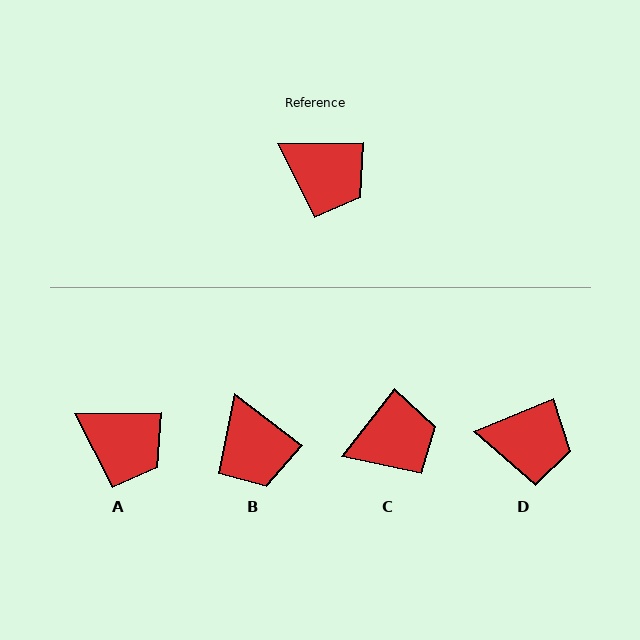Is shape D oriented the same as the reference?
No, it is off by about 22 degrees.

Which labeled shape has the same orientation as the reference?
A.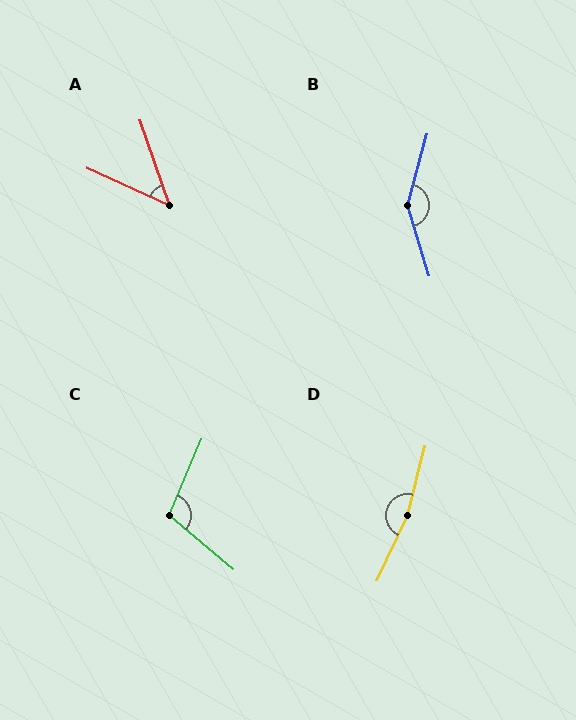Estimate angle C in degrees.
Approximately 107 degrees.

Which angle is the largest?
D, at approximately 169 degrees.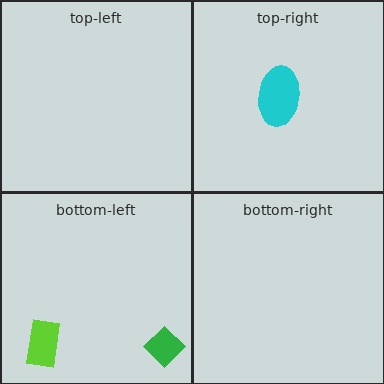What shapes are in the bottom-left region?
The green diamond, the lime rectangle.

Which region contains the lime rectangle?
The bottom-left region.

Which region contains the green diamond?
The bottom-left region.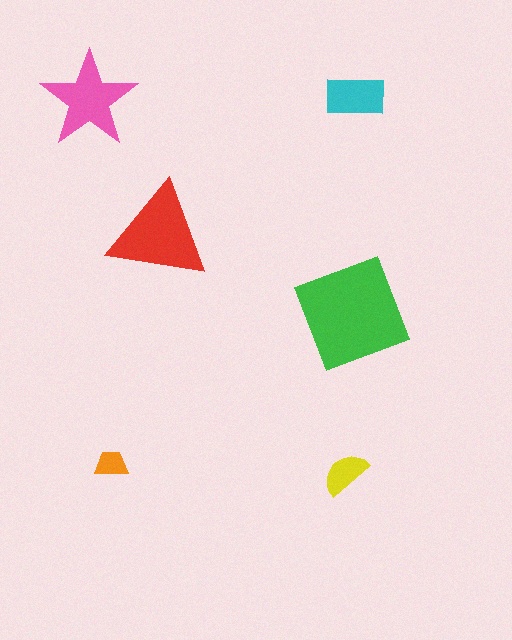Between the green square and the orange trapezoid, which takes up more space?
The green square.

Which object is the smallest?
The orange trapezoid.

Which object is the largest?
The green square.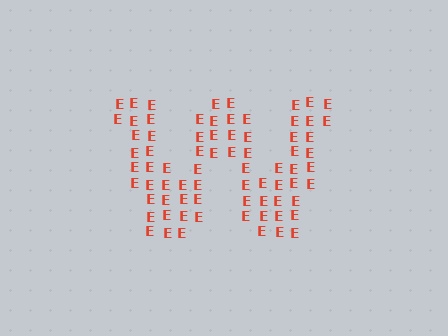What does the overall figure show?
The overall figure shows the letter W.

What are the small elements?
The small elements are letter E's.